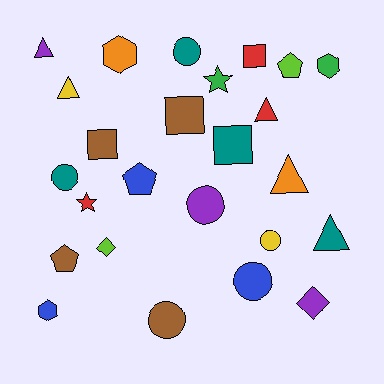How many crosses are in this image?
There are no crosses.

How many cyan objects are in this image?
There are no cyan objects.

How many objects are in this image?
There are 25 objects.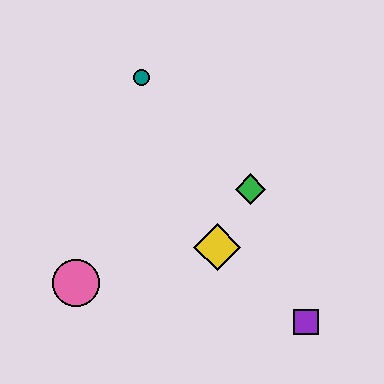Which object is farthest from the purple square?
The teal circle is farthest from the purple square.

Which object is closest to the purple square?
The yellow diamond is closest to the purple square.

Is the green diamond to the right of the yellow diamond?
Yes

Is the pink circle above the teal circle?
No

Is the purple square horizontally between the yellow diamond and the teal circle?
No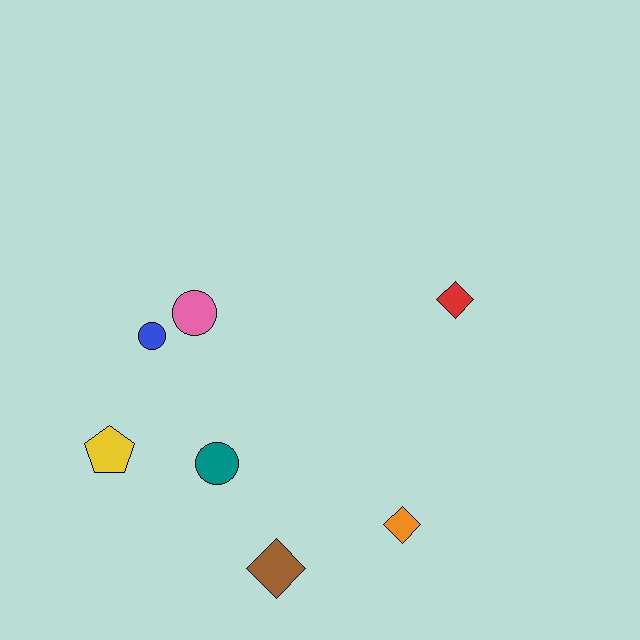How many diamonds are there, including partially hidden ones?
There are 3 diamonds.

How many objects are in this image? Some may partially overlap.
There are 7 objects.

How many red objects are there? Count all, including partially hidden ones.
There is 1 red object.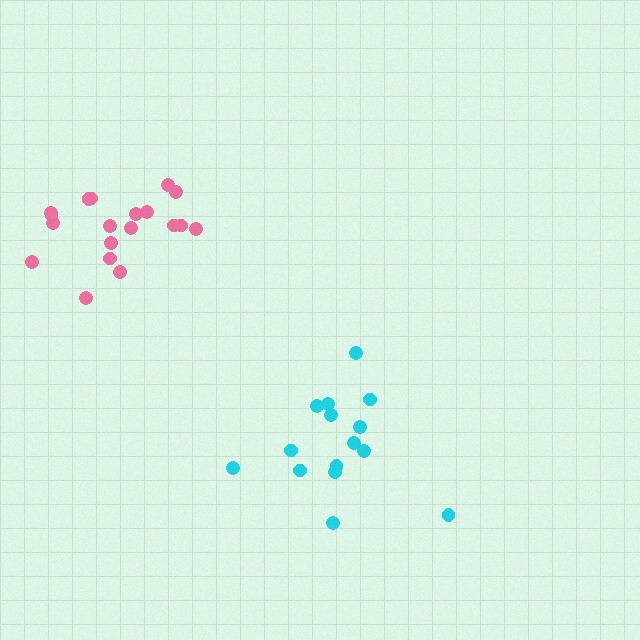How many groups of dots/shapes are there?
There are 2 groups.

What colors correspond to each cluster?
The clusters are colored: pink, cyan.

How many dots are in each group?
Group 1: 19 dots, Group 2: 15 dots (34 total).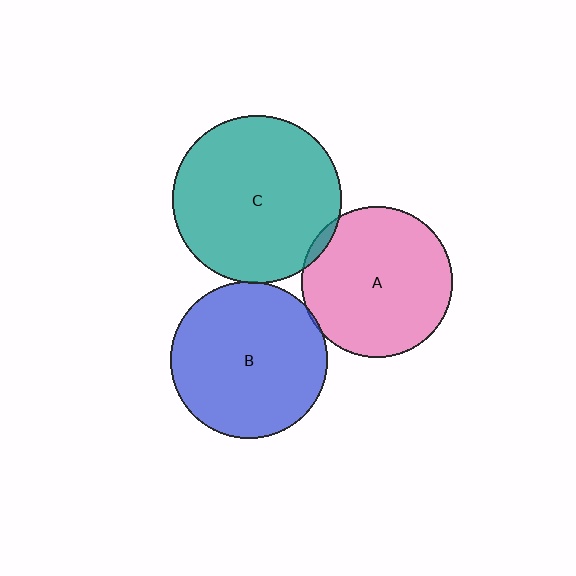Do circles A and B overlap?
Yes.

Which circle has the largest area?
Circle C (teal).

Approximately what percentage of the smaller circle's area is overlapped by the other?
Approximately 5%.